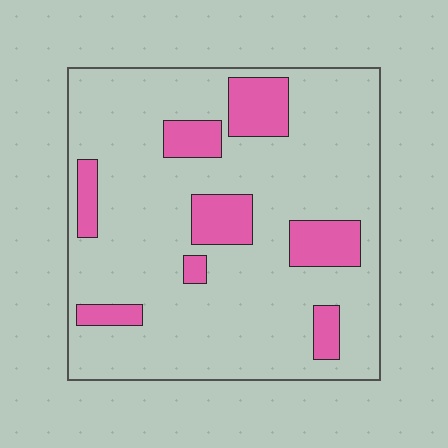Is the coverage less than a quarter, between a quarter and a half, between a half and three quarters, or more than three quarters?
Less than a quarter.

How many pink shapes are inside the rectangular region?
8.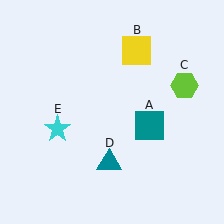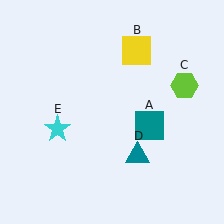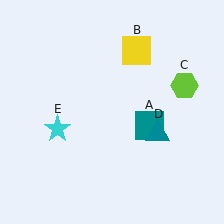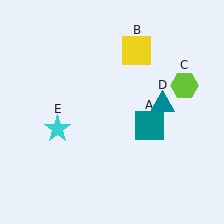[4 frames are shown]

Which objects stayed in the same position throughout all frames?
Teal square (object A) and yellow square (object B) and lime hexagon (object C) and cyan star (object E) remained stationary.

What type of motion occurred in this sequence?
The teal triangle (object D) rotated counterclockwise around the center of the scene.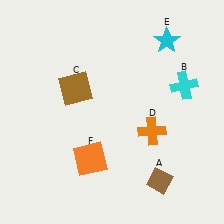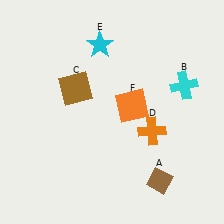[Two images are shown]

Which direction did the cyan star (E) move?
The cyan star (E) moved left.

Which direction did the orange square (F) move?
The orange square (F) moved up.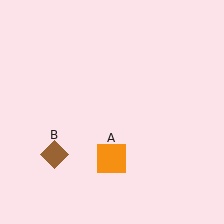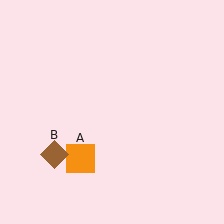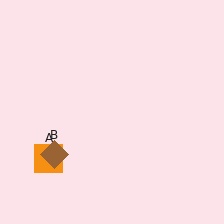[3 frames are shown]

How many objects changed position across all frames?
1 object changed position: orange square (object A).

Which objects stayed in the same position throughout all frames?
Brown diamond (object B) remained stationary.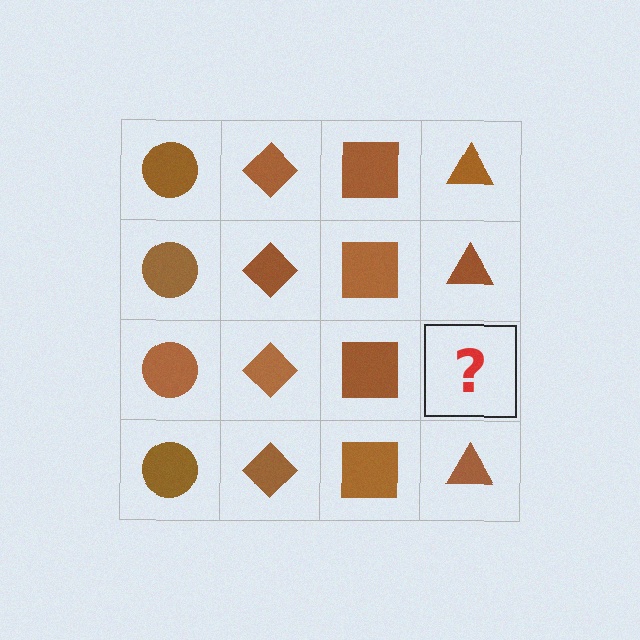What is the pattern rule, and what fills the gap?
The rule is that each column has a consistent shape. The gap should be filled with a brown triangle.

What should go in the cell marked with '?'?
The missing cell should contain a brown triangle.